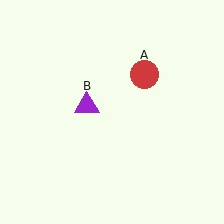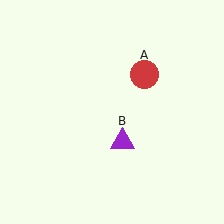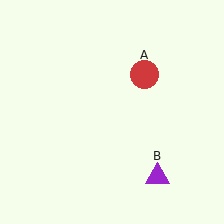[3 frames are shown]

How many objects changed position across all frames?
1 object changed position: purple triangle (object B).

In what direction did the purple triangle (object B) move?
The purple triangle (object B) moved down and to the right.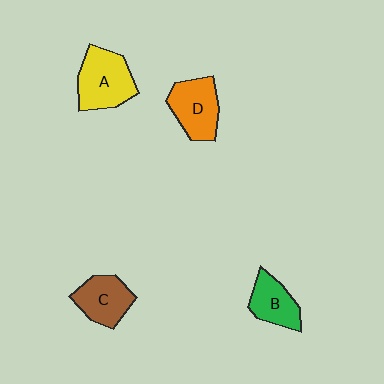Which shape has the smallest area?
Shape B (green).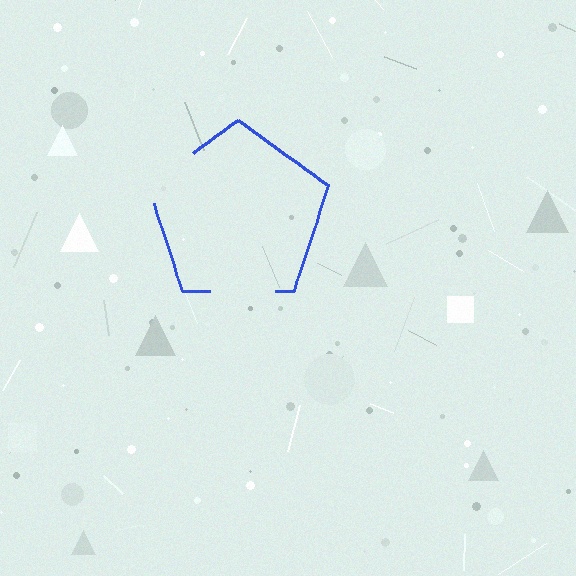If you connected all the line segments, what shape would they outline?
They would outline a pentagon.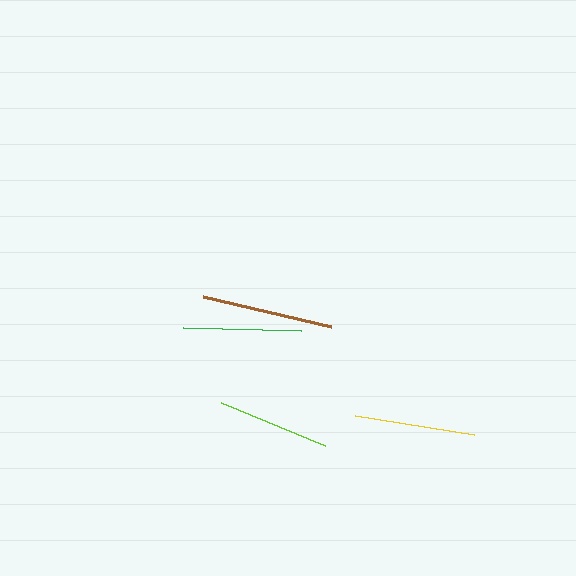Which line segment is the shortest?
The lime line is the shortest at approximately 112 pixels.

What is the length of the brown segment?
The brown segment is approximately 131 pixels long.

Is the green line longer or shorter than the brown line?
The brown line is longer than the green line.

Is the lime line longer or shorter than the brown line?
The brown line is longer than the lime line.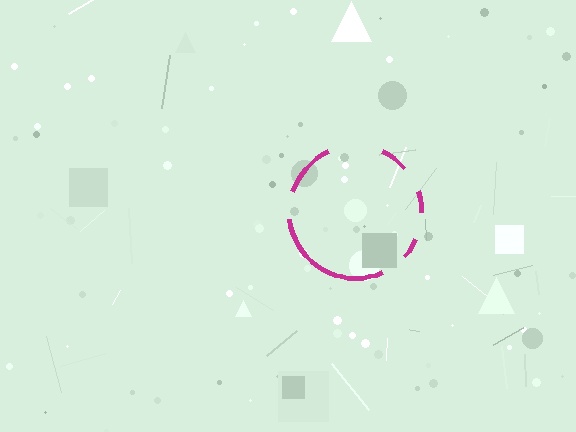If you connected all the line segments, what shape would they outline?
They would outline a circle.